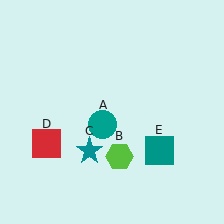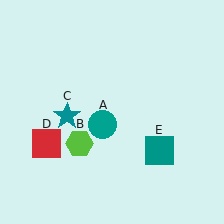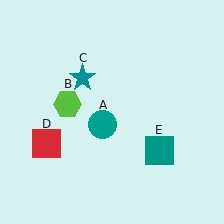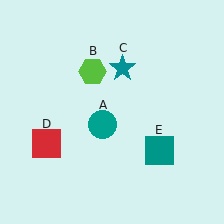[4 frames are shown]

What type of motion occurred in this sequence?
The lime hexagon (object B), teal star (object C) rotated clockwise around the center of the scene.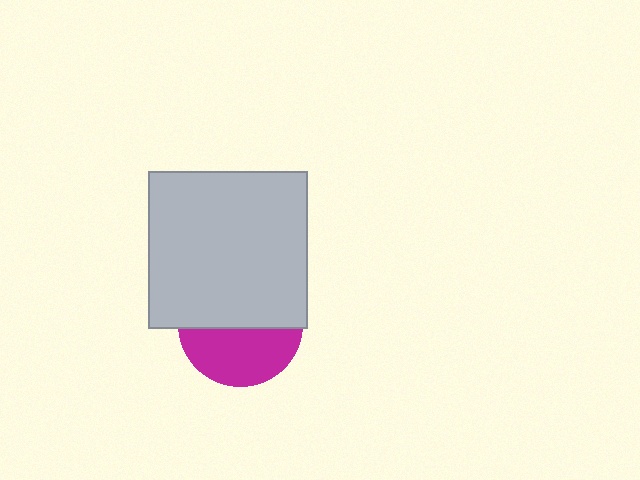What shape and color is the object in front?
The object in front is a light gray rectangle.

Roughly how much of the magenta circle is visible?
A small part of it is visible (roughly 45%).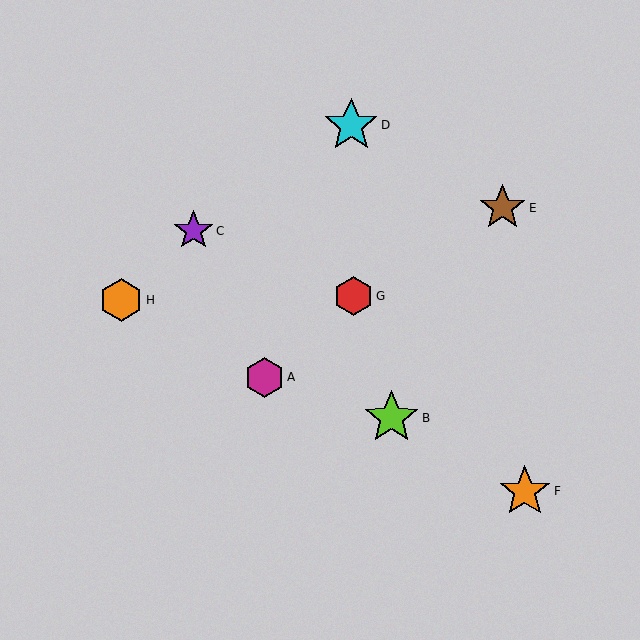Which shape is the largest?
The lime star (labeled B) is the largest.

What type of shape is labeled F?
Shape F is an orange star.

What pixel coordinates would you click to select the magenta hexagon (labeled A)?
Click at (264, 377) to select the magenta hexagon A.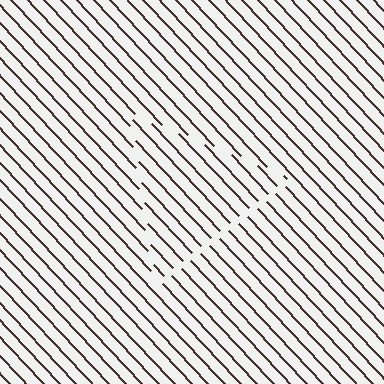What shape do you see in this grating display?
An illusory triangle. The interior of the shape contains the same grating, shifted by half a period — the contour is defined by the phase discontinuity where line-ends from the inner and outer gratings abut.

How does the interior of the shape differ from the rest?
The interior of the shape contains the same grating, shifted by half a period — the contour is defined by the phase discontinuity where line-ends from the inner and outer gratings abut.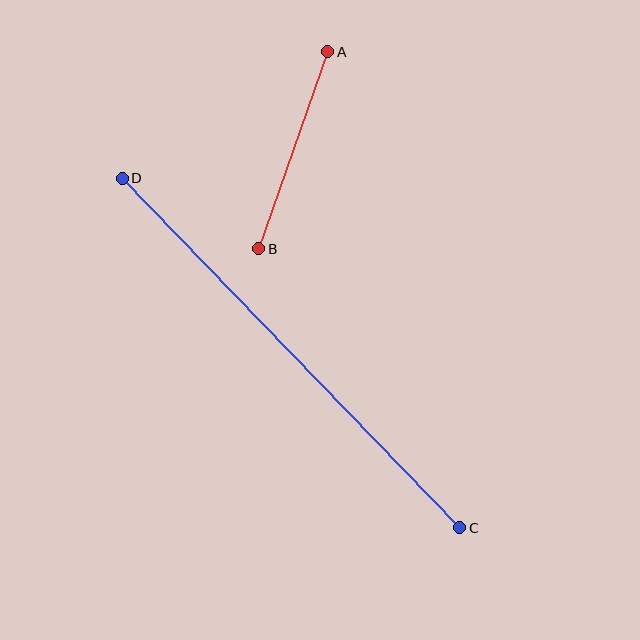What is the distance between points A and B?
The distance is approximately 208 pixels.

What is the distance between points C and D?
The distance is approximately 486 pixels.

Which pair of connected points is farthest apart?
Points C and D are farthest apart.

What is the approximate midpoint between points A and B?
The midpoint is at approximately (293, 150) pixels.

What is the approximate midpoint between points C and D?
The midpoint is at approximately (291, 353) pixels.